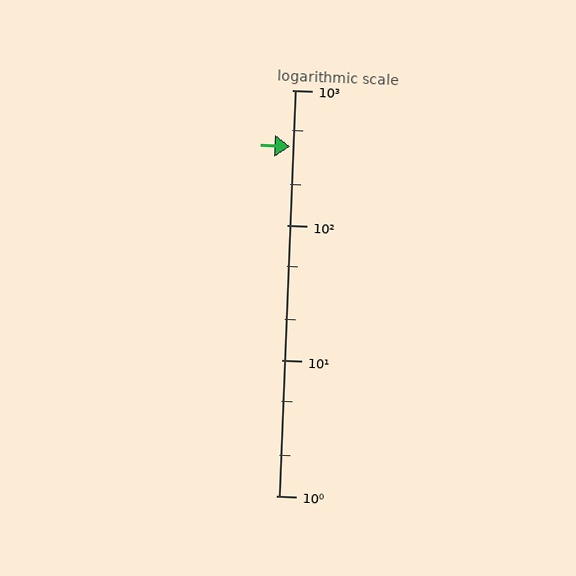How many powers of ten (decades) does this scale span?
The scale spans 3 decades, from 1 to 1000.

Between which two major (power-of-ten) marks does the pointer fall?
The pointer is between 100 and 1000.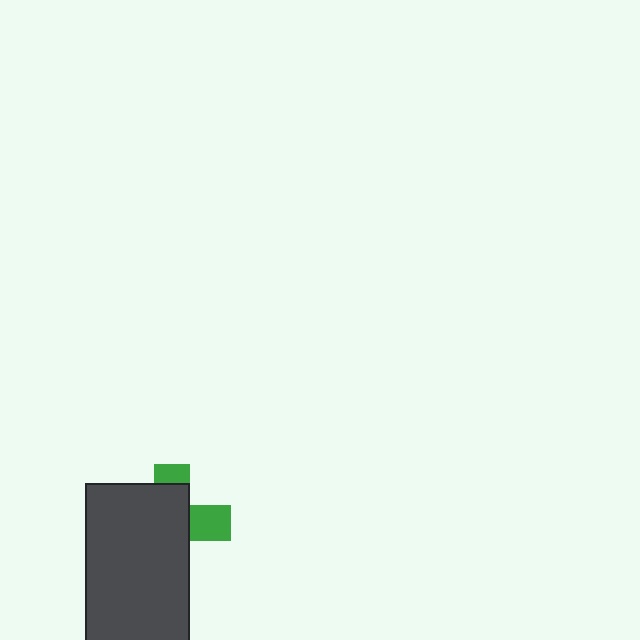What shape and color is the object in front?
The object in front is a dark gray rectangle.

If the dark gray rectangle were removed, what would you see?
You would see the complete green cross.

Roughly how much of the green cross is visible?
A small part of it is visible (roughly 31%).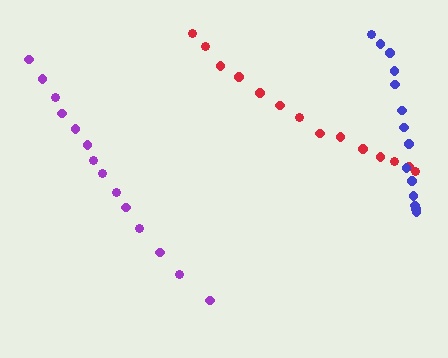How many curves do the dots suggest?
There are 3 distinct paths.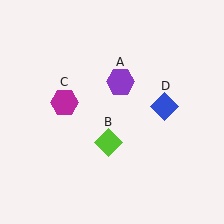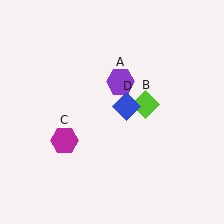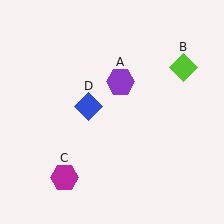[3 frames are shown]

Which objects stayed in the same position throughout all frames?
Purple hexagon (object A) remained stationary.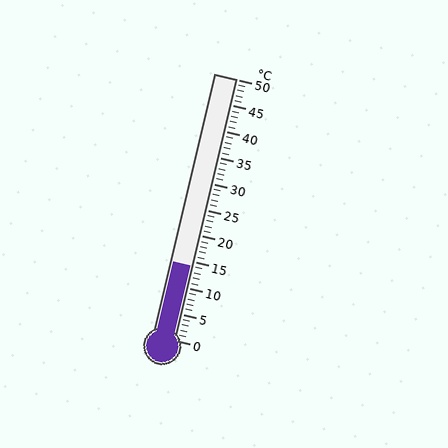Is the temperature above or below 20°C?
The temperature is below 20°C.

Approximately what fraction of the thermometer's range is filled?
The thermometer is filled to approximately 30% of its range.